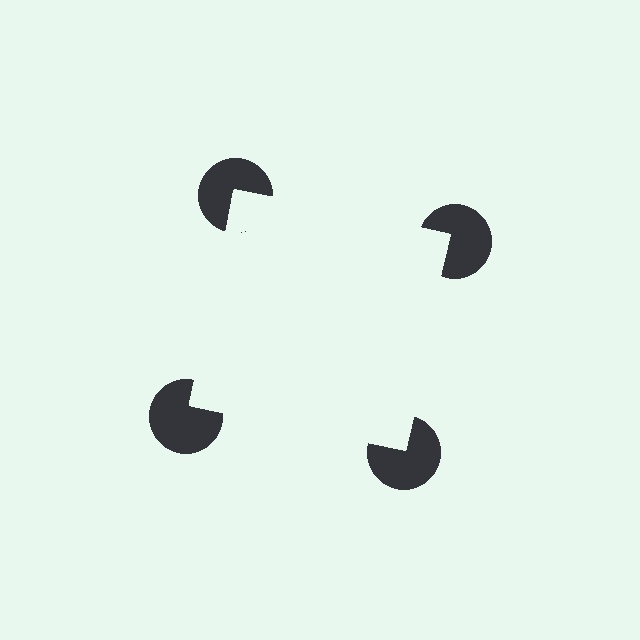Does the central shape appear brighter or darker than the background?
It typically appears slightly brighter than the background, even though no actual brightness change is drawn.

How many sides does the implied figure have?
4 sides.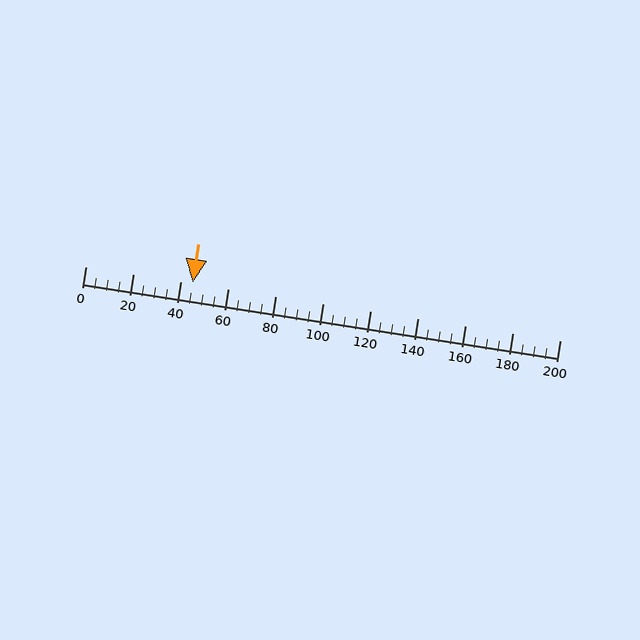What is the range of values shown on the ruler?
The ruler shows values from 0 to 200.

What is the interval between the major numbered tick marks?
The major tick marks are spaced 20 units apart.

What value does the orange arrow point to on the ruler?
The orange arrow points to approximately 45.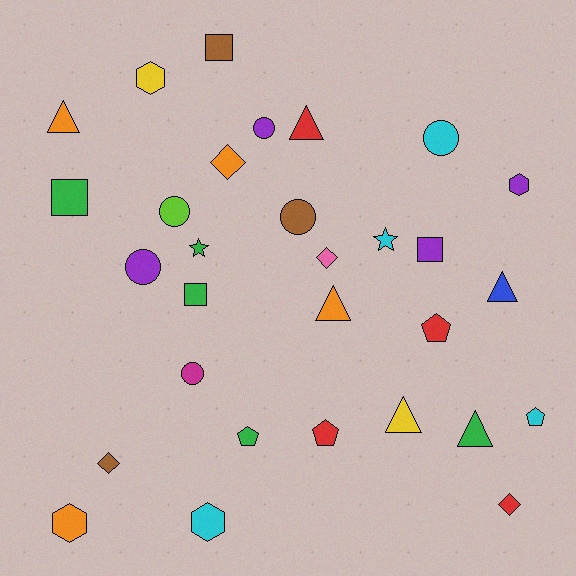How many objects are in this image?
There are 30 objects.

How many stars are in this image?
There are 2 stars.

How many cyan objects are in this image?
There are 4 cyan objects.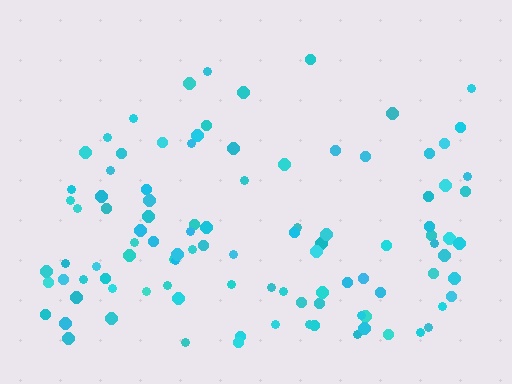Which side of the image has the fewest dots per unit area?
The top.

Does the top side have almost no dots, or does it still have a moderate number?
Still a moderate number, just noticeably fewer than the bottom.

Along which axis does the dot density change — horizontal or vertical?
Vertical.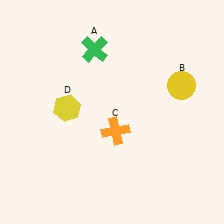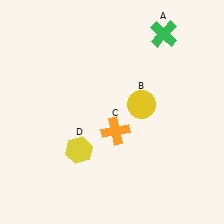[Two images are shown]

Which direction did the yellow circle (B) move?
The yellow circle (B) moved left.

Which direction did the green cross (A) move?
The green cross (A) moved right.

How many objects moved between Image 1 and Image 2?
3 objects moved between the two images.